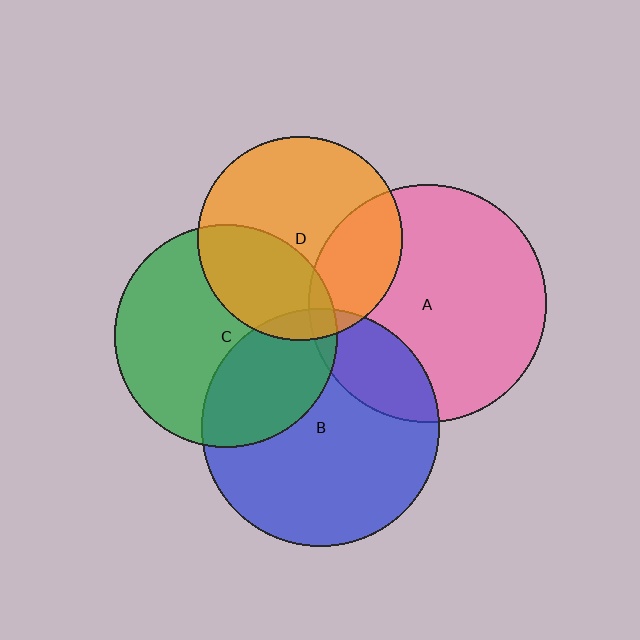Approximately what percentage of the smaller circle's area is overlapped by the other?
Approximately 30%.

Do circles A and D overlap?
Yes.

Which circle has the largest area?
Circle B (blue).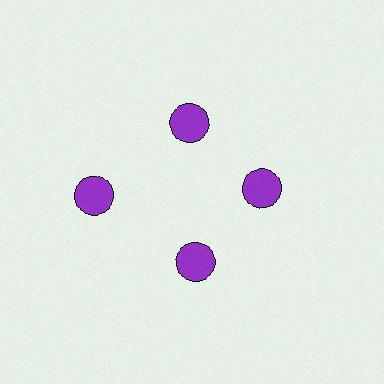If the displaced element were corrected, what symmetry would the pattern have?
It would have 4-fold rotational symmetry — the pattern would map onto itself every 90 degrees.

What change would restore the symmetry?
The symmetry would be restored by moving it inward, back onto the ring so that all 4 circles sit at equal angles and equal distance from the center.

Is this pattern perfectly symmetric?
No. The 4 purple circles are arranged in a ring, but one element near the 9 o'clock position is pushed outward from the center, breaking the 4-fold rotational symmetry.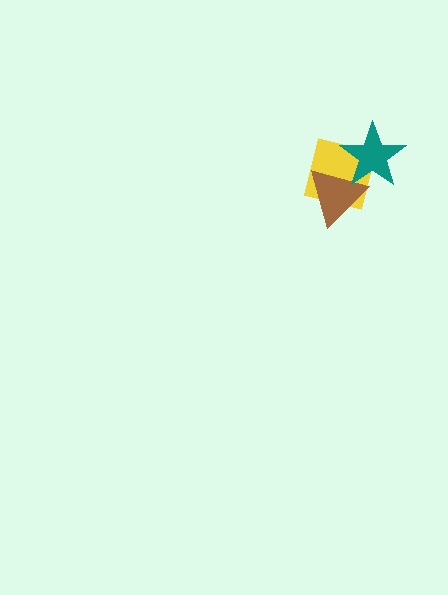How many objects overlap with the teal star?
2 objects overlap with the teal star.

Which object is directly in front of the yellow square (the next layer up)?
The brown triangle is directly in front of the yellow square.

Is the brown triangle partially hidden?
Yes, it is partially covered by another shape.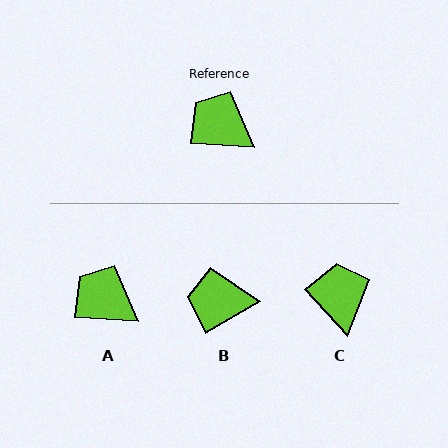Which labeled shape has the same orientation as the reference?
A.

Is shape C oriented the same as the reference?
No, it is off by about 44 degrees.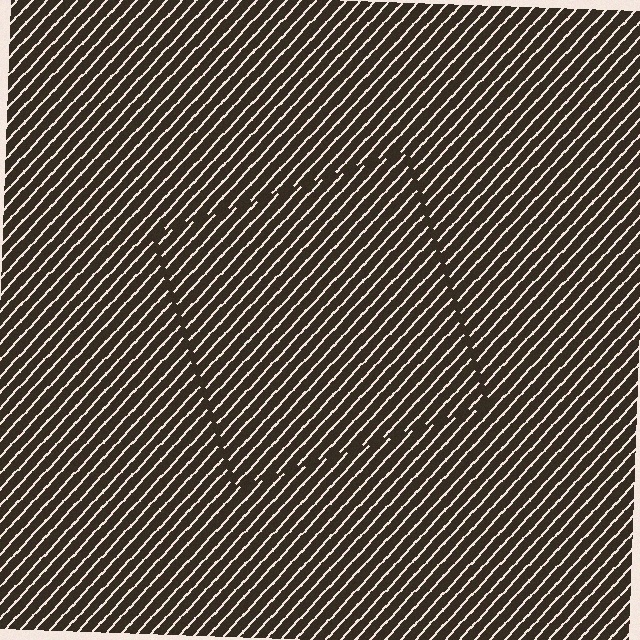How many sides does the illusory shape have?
4 sides — the line-ends trace a square.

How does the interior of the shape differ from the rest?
The interior of the shape contains the same grating, shifted by half a period — the contour is defined by the phase discontinuity where line-ends from the inner and outer gratings abut.